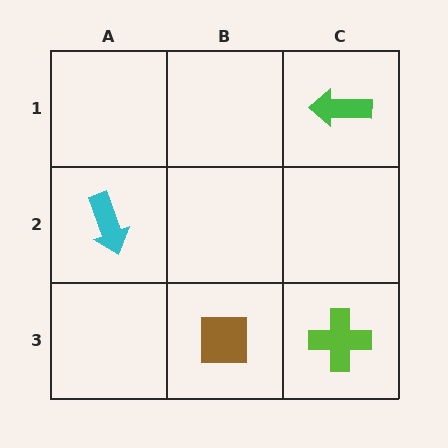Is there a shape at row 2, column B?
No, that cell is empty.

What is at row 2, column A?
A cyan arrow.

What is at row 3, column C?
A lime cross.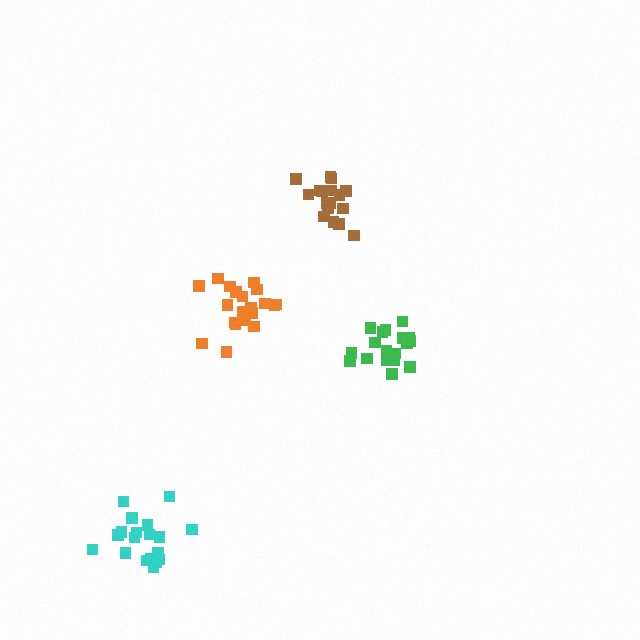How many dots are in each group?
Group 1: 18 dots, Group 2: 17 dots, Group 3: 20 dots, Group 4: 19 dots (74 total).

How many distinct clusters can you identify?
There are 4 distinct clusters.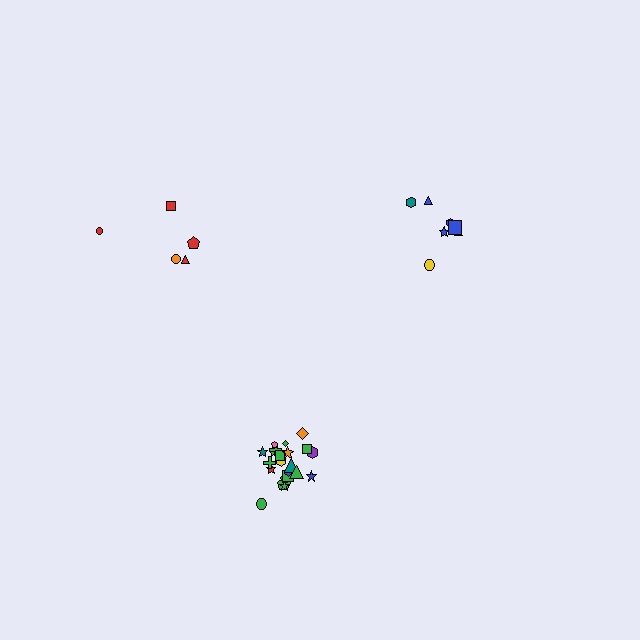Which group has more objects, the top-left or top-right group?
The top-right group.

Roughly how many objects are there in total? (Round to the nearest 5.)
Roughly 35 objects in total.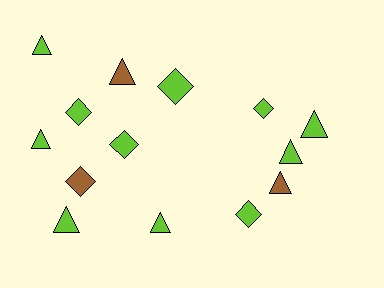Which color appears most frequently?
Lime, with 11 objects.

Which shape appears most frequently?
Triangle, with 8 objects.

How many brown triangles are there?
There are 2 brown triangles.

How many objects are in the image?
There are 14 objects.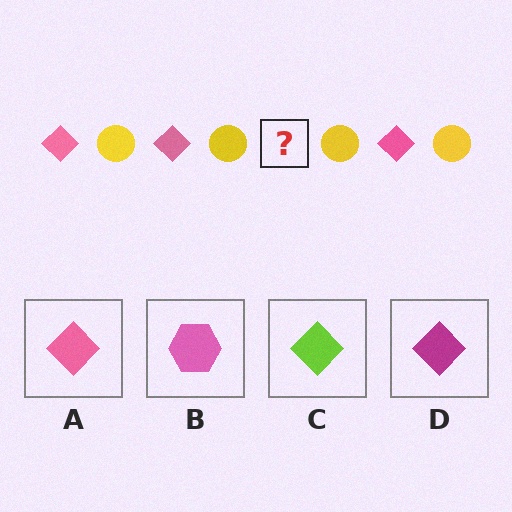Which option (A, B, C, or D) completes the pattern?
A.